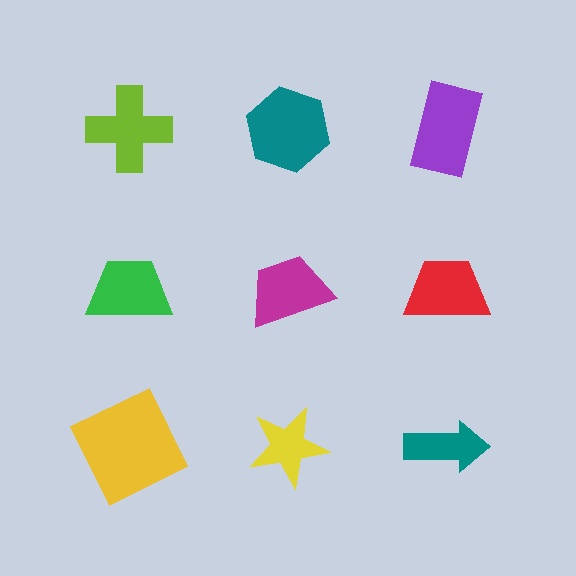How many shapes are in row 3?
3 shapes.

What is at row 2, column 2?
A magenta trapezoid.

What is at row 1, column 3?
A purple rectangle.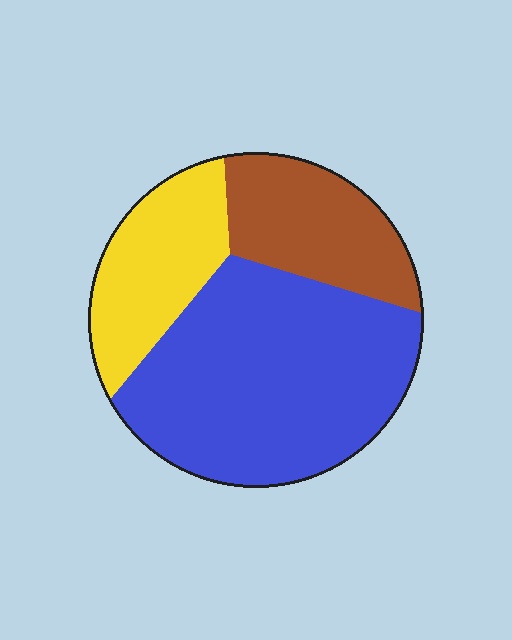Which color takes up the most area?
Blue, at roughly 55%.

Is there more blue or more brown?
Blue.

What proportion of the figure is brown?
Brown takes up between a sixth and a third of the figure.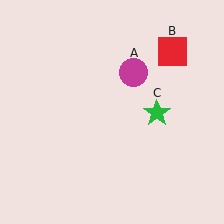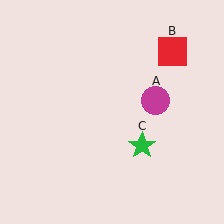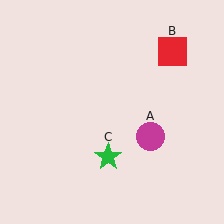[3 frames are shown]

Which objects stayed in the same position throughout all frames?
Red square (object B) remained stationary.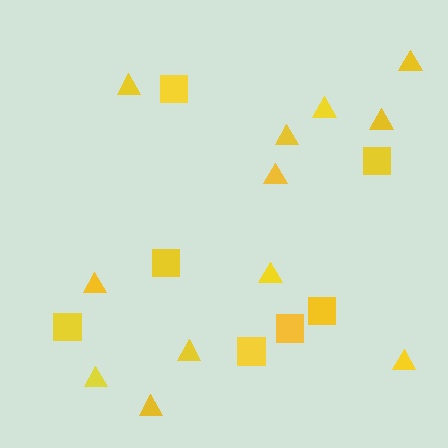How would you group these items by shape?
There are 2 groups: one group of triangles (12) and one group of squares (7).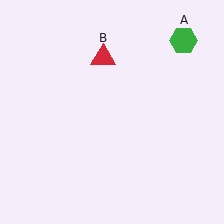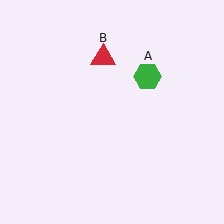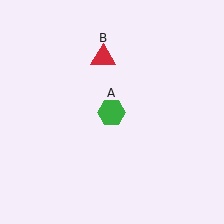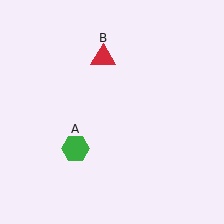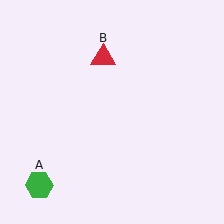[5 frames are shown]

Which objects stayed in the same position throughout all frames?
Red triangle (object B) remained stationary.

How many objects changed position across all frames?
1 object changed position: green hexagon (object A).